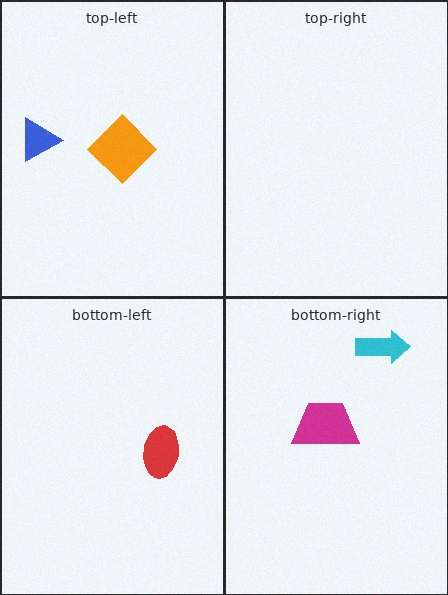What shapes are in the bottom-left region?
The red ellipse.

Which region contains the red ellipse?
The bottom-left region.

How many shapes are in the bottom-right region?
2.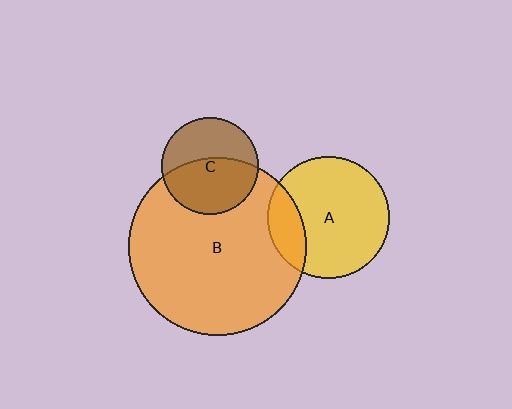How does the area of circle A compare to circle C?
Approximately 1.6 times.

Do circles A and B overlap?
Yes.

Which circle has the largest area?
Circle B (orange).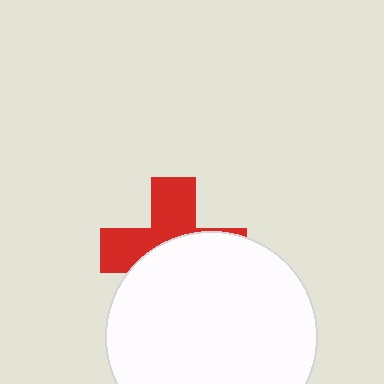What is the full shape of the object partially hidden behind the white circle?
The partially hidden object is a red cross.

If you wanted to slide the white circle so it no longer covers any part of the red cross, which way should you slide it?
Slide it down — that is the most direct way to separate the two shapes.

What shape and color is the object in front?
The object in front is a white circle.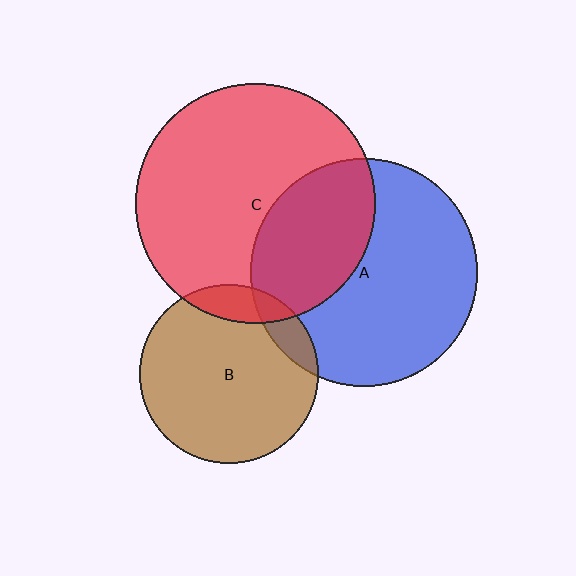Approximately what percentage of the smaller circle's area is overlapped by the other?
Approximately 35%.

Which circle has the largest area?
Circle C (red).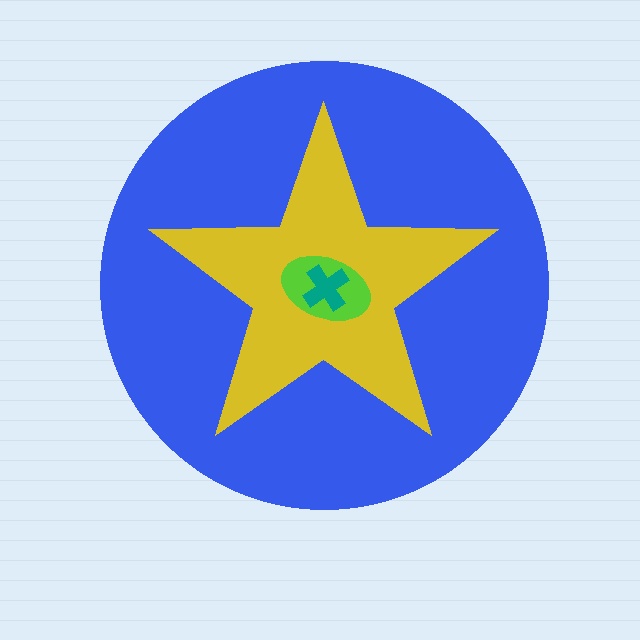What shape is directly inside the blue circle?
The yellow star.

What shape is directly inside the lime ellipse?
The teal cross.